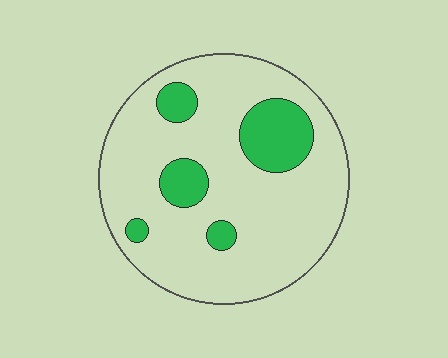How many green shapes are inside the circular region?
5.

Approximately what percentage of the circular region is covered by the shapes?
Approximately 20%.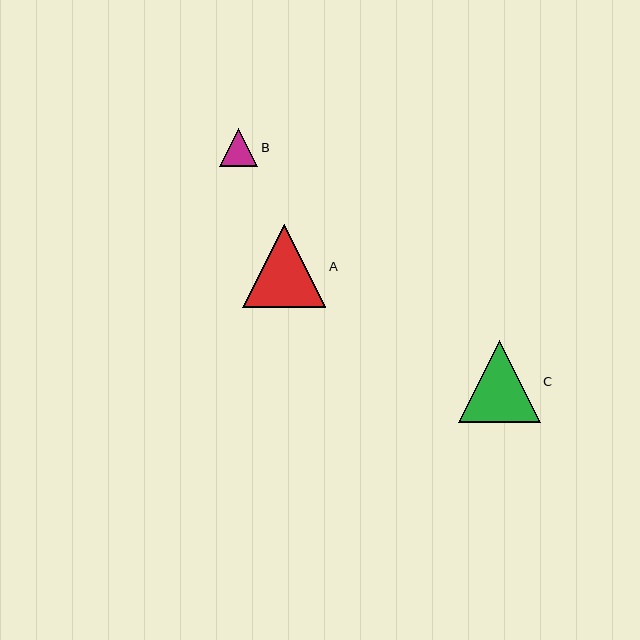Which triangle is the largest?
Triangle A is the largest with a size of approximately 83 pixels.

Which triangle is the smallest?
Triangle B is the smallest with a size of approximately 38 pixels.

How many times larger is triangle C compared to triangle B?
Triangle C is approximately 2.2 times the size of triangle B.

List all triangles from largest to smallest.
From largest to smallest: A, C, B.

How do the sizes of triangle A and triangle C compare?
Triangle A and triangle C are approximately the same size.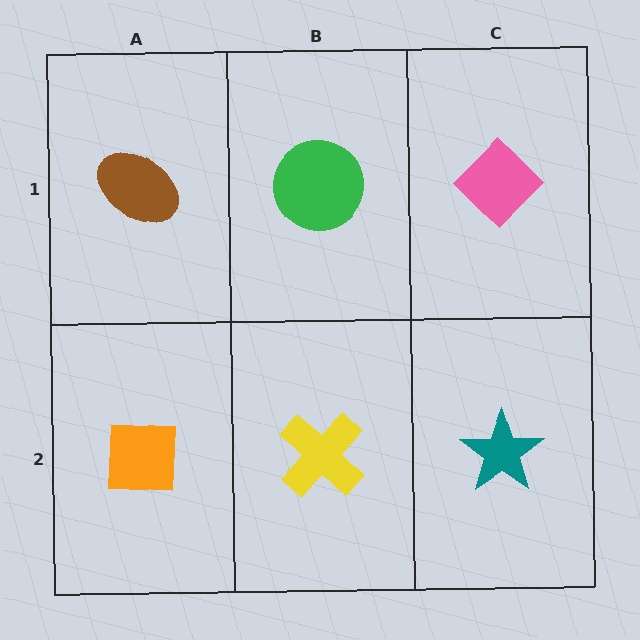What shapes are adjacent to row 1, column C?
A teal star (row 2, column C), a green circle (row 1, column B).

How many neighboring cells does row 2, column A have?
2.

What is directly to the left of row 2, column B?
An orange square.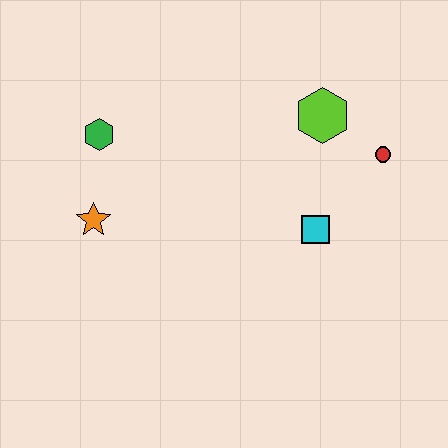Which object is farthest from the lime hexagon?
The orange star is farthest from the lime hexagon.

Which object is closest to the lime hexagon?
The red circle is closest to the lime hexagon.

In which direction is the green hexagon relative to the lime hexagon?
The green hexagon is to the left of the lime hexagon.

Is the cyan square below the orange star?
Yes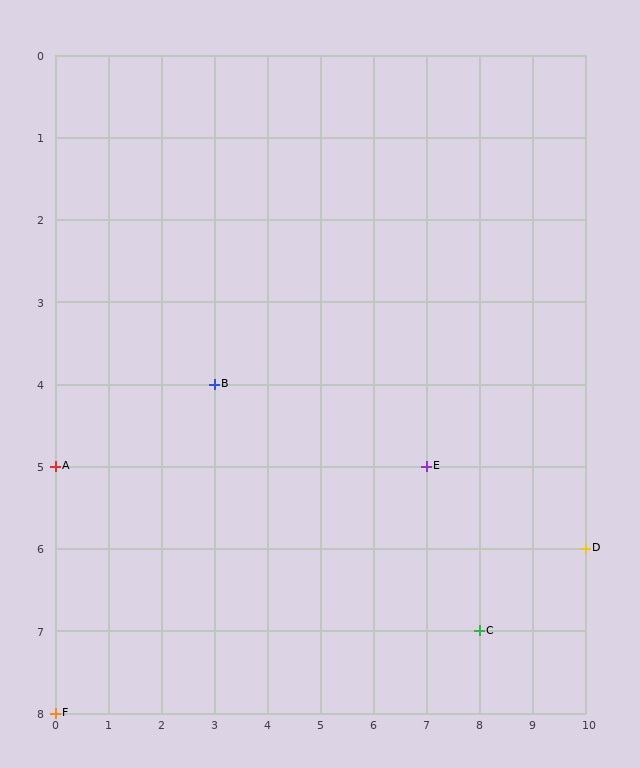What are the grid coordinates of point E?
Point E is at grid coordinates (7, 5).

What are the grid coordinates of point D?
Point D is at grid coordinates (10, 6).